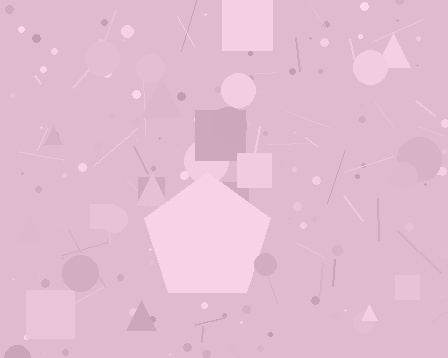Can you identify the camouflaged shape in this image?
The camouflaged shape is a pentagon.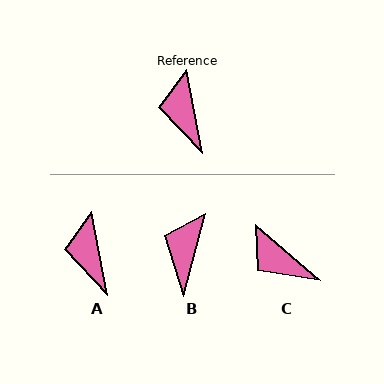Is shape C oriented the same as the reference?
No, it is off by about 39 degrees.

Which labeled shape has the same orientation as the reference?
A.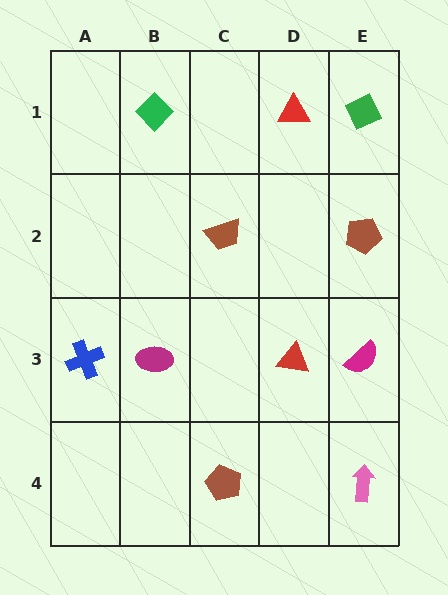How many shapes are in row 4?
2 shapes.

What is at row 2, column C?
A brown trapezoid.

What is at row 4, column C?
A brown pentagon.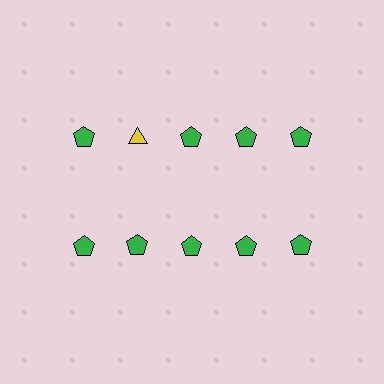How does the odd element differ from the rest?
It differs in both color (yellow instead of green) and shape (triangle instead of pentagon).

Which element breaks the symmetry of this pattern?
The yellow triangle in the top row, second from left column breaks the symmetry. All other shapes are green pentagons.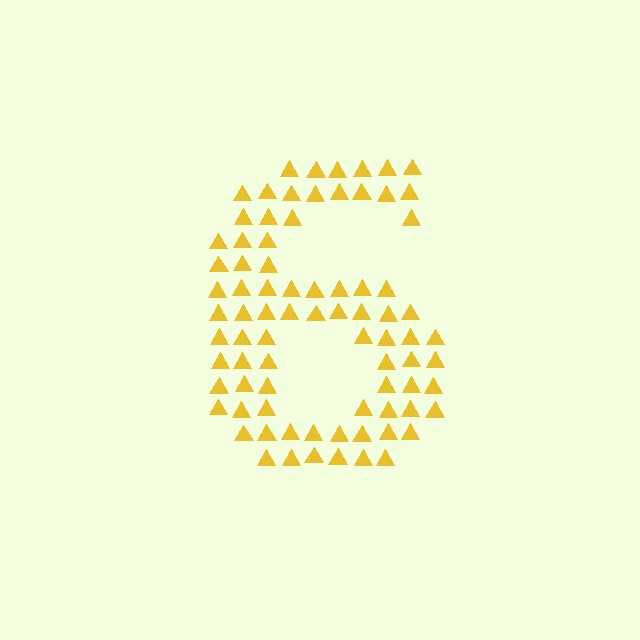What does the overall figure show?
The overall figure shows the digit 6.